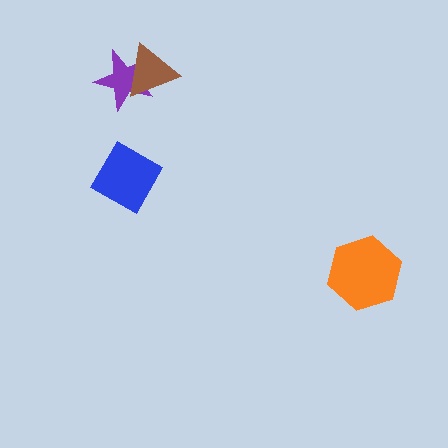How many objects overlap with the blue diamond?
0 objects overlap with the blue diamond.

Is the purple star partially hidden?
Yes, it is partially covered by another shape.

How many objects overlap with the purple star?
1 object overlaps with the purple star.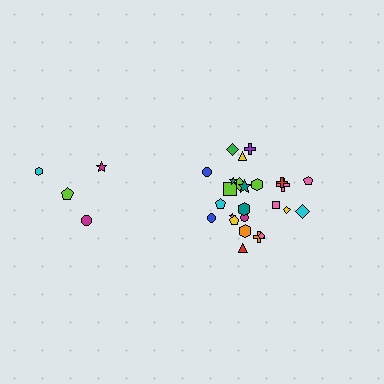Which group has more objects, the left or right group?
The right group.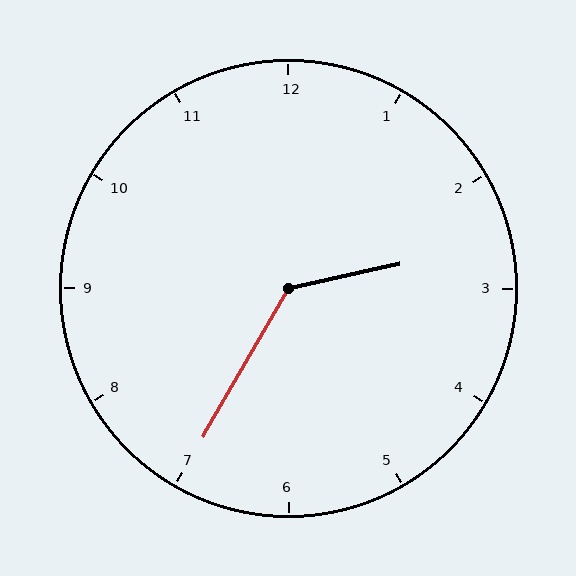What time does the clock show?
2:35.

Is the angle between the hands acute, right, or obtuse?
It is obtuse.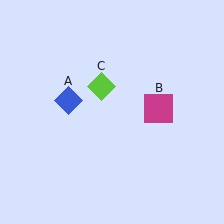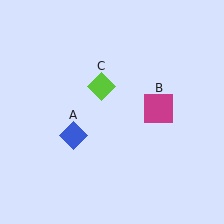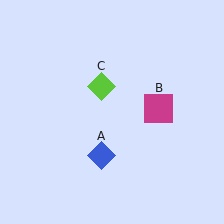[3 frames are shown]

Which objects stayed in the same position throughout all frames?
Magenta square (object B) and lime diamond (object C) remained stationary.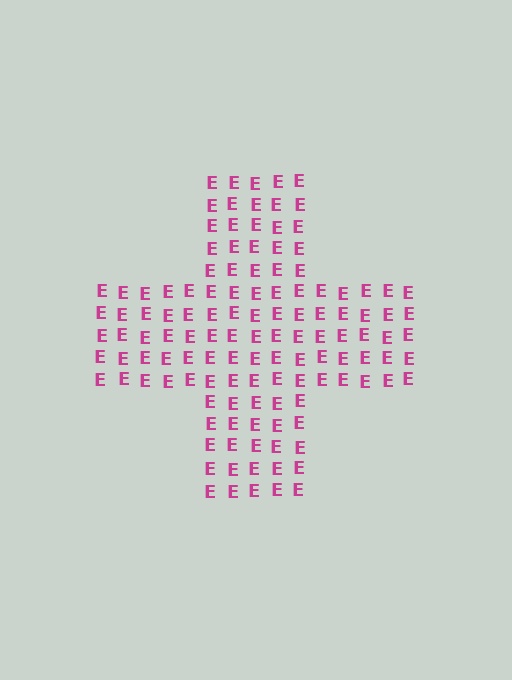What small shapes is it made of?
It is made of small letter E's.